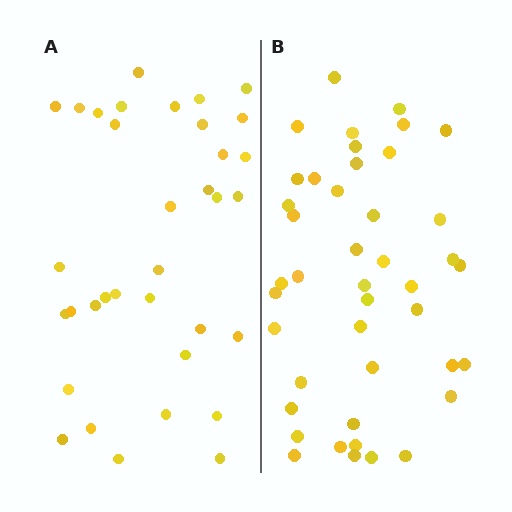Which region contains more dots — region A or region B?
Region B (the right region) has more dots.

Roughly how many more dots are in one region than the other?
Region B has roughly 8 or so more dots than region A.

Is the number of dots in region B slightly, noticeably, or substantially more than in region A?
Region B has only slightly more — the two regions are fairly close. The ratio is roughly 1.2 to 1.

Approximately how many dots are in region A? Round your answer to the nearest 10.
About 40 dots. (The exact count is 35, which rounds to 40.)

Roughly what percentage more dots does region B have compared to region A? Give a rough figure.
About 25% more.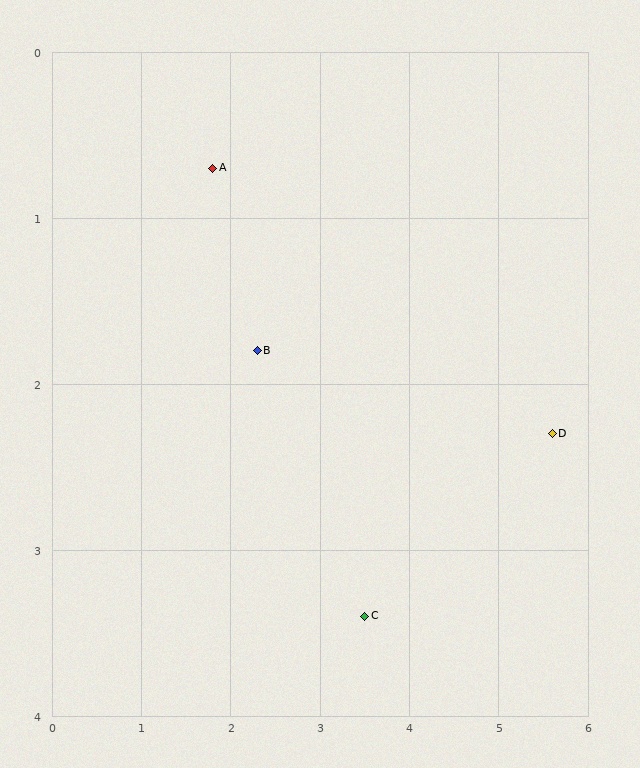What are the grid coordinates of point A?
Point A is at approximately (1.8, 0.7).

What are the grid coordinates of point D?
Point D is at approximately (5.6, 2.3).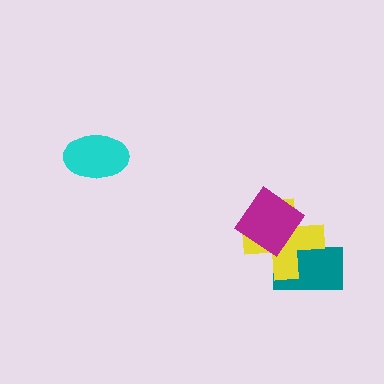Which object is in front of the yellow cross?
The magenta diamond is in front of the yellow cross.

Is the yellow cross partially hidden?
Yes, it is partially covered by another shape.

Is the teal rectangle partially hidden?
Yes, it is partially covered by another shape.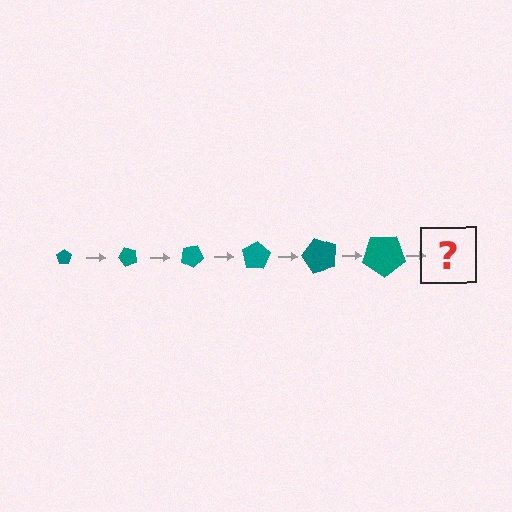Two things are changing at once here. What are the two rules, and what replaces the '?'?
The two rules are that the pentagon grows larger each step and it rotates 50 degrees each step. The '?' should be a pentagon, larger than the previous one and rotated 300 degrees from the start.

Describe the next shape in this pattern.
It should be a pentagon, larger than the previous one and rotated 300 degrees from the start.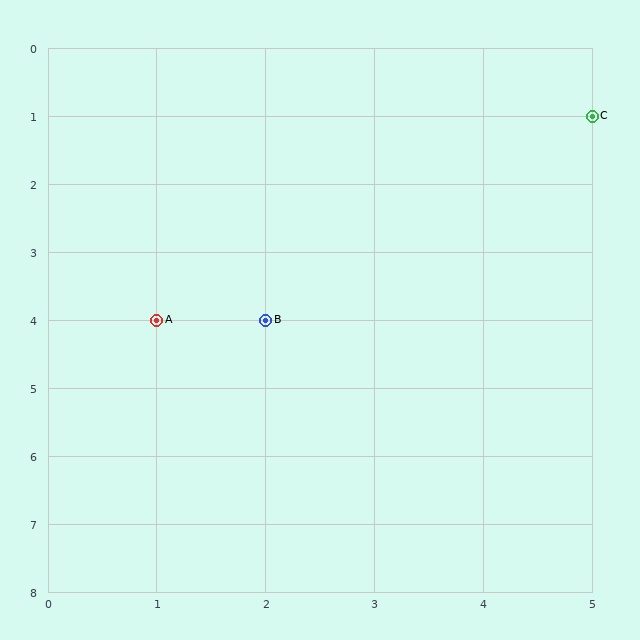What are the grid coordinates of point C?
Point C is at grid coordinates (5, 1).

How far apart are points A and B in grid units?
Points A and B are 1 column apart.